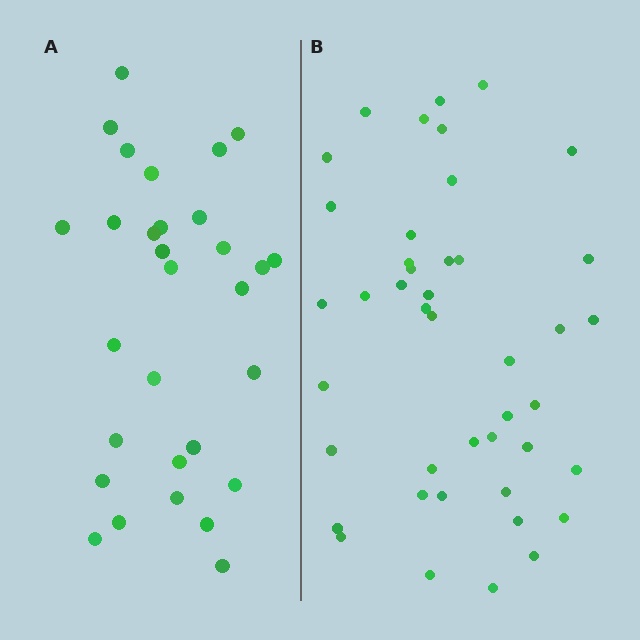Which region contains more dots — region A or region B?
Region B (the right region) has more dots.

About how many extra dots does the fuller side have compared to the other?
Region B has approximately 15 more dots than region A.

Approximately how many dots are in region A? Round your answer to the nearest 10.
About 30 dots.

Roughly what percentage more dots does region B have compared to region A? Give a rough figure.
About 45% more.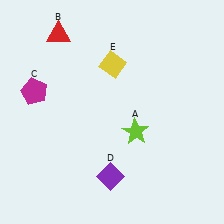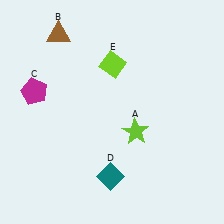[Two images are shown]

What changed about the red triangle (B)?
In Image 1, B is red. In Image 2, it changed to brown.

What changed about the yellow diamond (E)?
In Image 1, E is yellow. In Image 2, it changed to lime.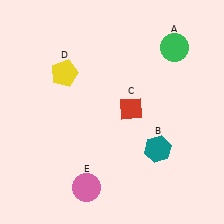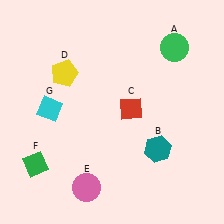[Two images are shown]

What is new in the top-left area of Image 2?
A cyan diamond (G) was added in the top-left area of Image 2.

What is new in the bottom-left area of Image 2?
A green diamond (F) was added in the bottom-left area of Image 2.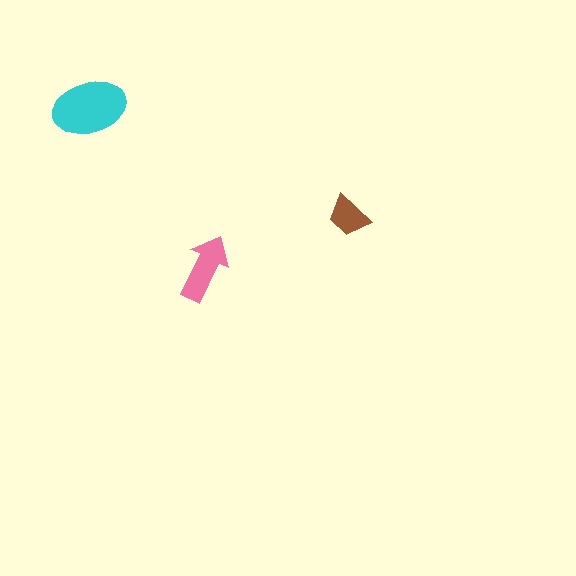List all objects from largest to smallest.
The cyan ellipse, the pink arrow, the brown trapezoid.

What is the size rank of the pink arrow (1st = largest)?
2nd.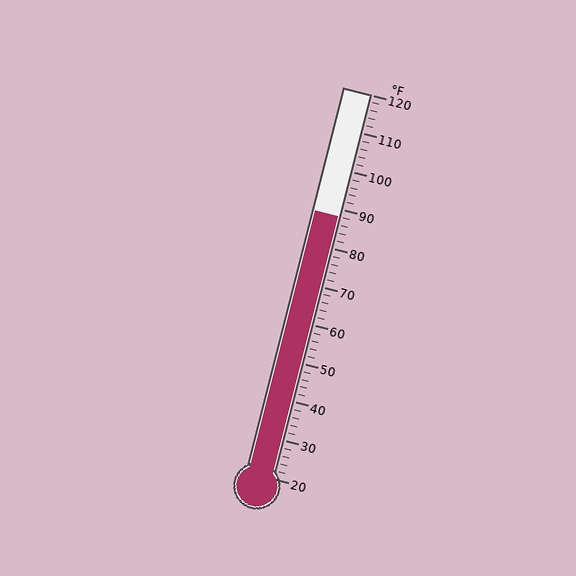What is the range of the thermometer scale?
The thermometer scale ranges from 20°F to 120°F.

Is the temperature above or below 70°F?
The temperature is above 70°F.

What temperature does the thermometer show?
The thermometer shows approximately 88°F.